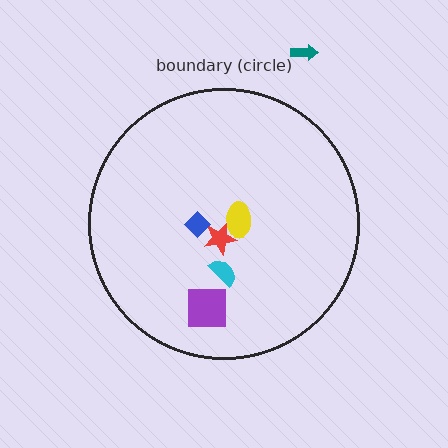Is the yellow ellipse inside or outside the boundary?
Inside.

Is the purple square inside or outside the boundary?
Inside.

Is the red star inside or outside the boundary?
Inside.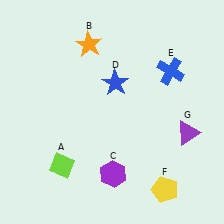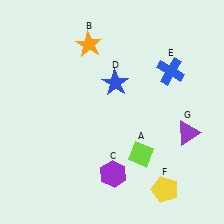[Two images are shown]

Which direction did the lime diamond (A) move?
The lime diamond (A) moved right.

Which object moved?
The lime diamond (A) moved right.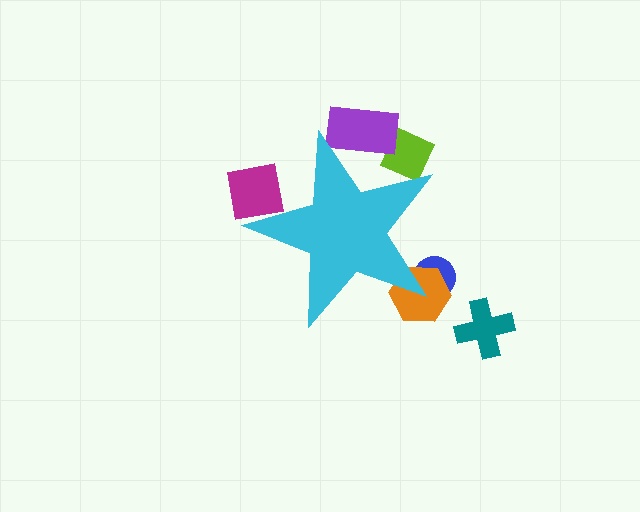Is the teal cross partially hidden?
No, the teal cross is fully visible.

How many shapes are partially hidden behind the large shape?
5 shapes are partially hidden.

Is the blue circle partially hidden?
Yes, the blue circle is partially hidden behind the cyan star.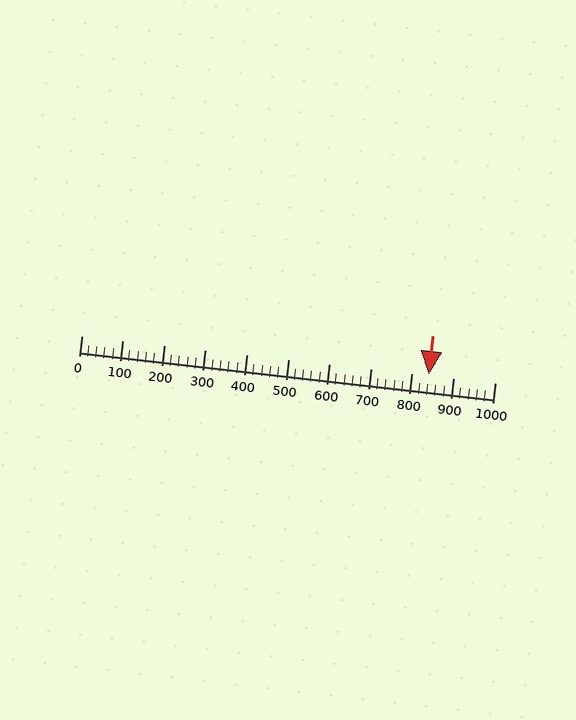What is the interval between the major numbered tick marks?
The major tick marks are spaced 100 units apart.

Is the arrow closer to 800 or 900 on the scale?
The arrow is closer to 800.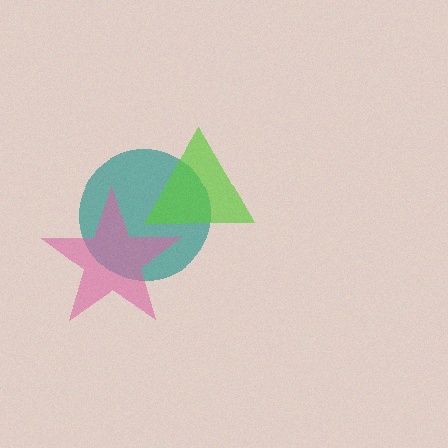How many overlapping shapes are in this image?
There are 3 overlapping shapes in the image.